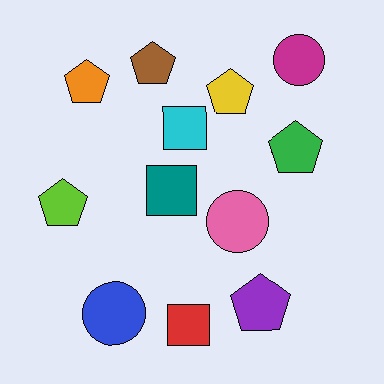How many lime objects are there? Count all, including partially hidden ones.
There is 1 lime object.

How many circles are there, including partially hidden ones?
There are 3 circles.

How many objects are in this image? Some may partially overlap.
There are 12 objects.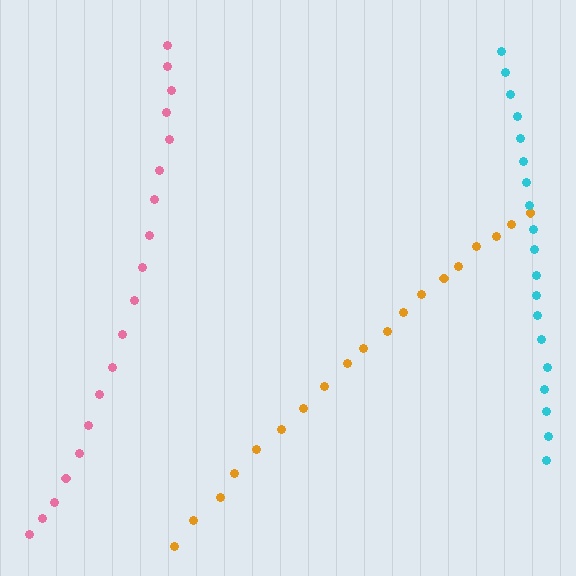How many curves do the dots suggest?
There are 3 distinct paths.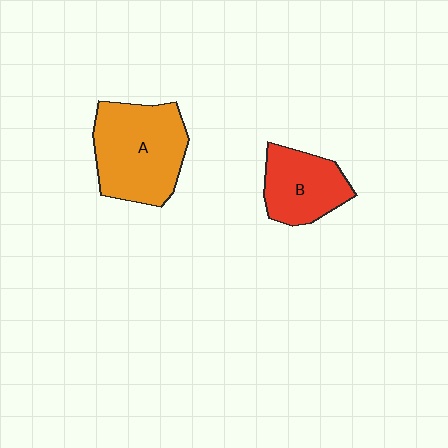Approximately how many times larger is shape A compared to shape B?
Approximately 1.5 times.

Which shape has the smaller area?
Shape B (red).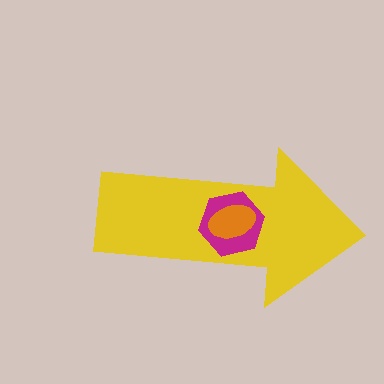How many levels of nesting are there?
3.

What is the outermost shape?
The yellow arrow.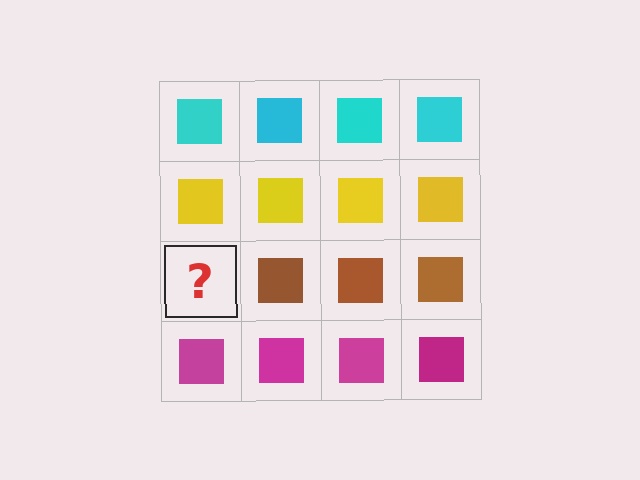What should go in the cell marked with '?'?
The missing cell should contain a brown square.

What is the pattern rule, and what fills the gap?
The rule is that each row has a consistent color. The gap should be filled with a brown square.